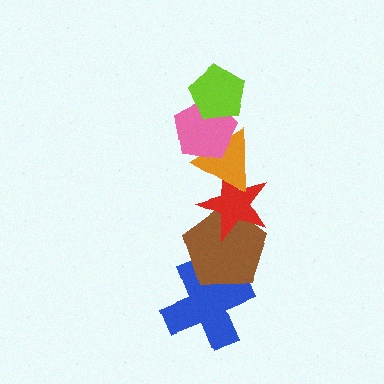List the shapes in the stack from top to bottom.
From top to bottom: the lime pentagon, the pink pentagon, the orange triangle, the red star, the brown pentagon, the blue cross.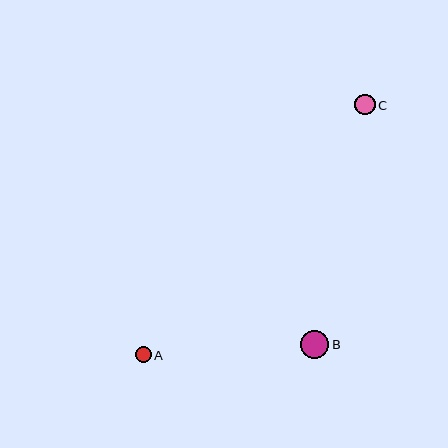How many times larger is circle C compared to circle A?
Circle C is approximately 1.3 times the size of circle A.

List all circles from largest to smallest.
From largest to smallest: B, C, A.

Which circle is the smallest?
Circle A is the smallest with a size of approximately 16 pixels.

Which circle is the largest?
Circle B is the largest with a size of approximately 28 pixels.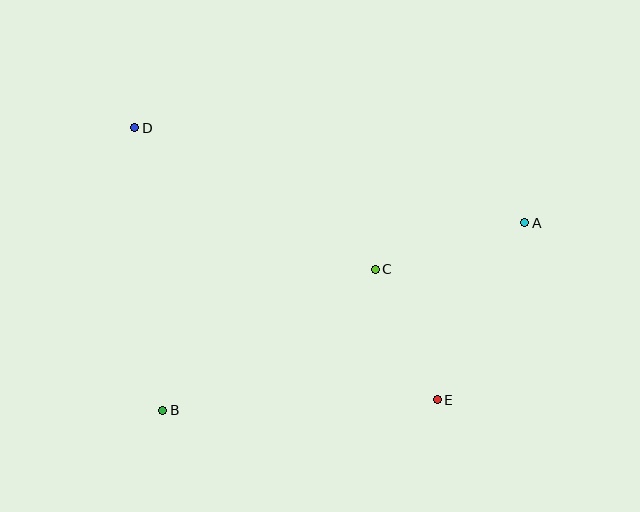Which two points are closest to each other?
Points C and E are closest to each other.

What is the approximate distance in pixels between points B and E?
The distance between B and E is approximately 275 pixels.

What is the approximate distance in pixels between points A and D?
The distance between A and D is approximately 401 pixels.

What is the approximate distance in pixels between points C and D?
The distance between C and D is approximately 279 pixels.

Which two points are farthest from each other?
Points A and B are farthest from each other.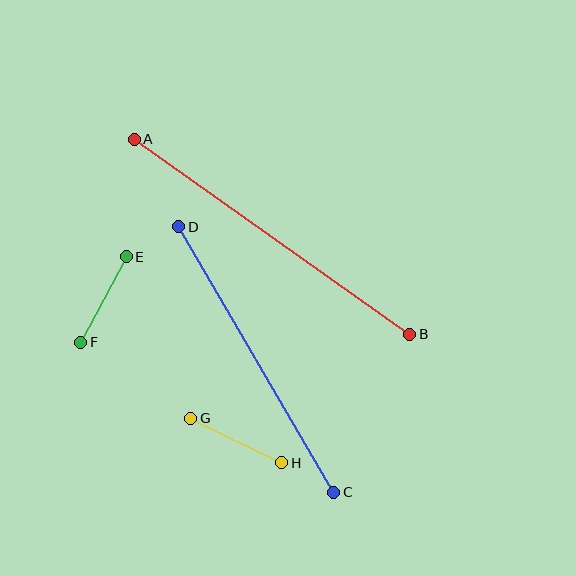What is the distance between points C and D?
The distance is approximately 308 pixels.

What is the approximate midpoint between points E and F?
The midpoint is at approximately (104, 299) pixels.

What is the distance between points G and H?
The distance is approximately 101 pixels.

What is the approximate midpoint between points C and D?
The midpoint is at approximately (256, 359) pixels.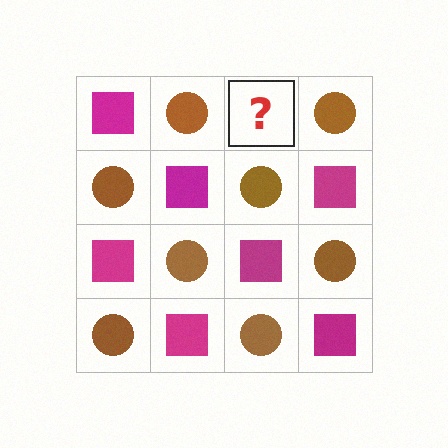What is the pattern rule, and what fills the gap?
The rule is that it alternates magenta square and brown circle in a checkerboard pattern. The gap should be filled with a magenta square.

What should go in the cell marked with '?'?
The missing cell should contain a magenta square.